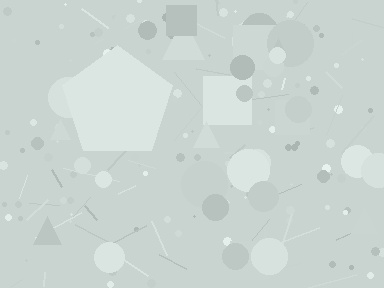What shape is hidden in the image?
A pentagon is hidden in the image.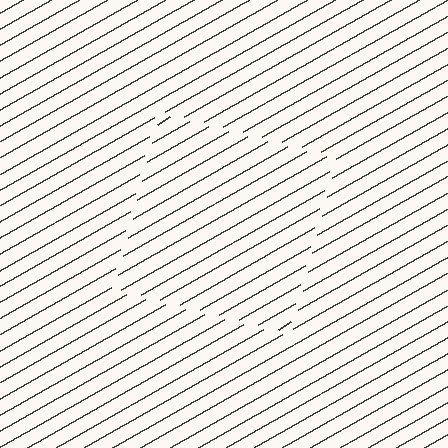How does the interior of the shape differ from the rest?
The interior of the shape contains the same grating, shifted by half a period — the contour is defined by the phase discontinuity where line-ends from the inner and outer gratings abut.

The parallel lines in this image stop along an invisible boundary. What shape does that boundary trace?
An illusory square. The interior of the shape contains the same grating, shifted by half a period — the contour is defined by the phase discontinuity where line-ends from the inner and outer gratings abut.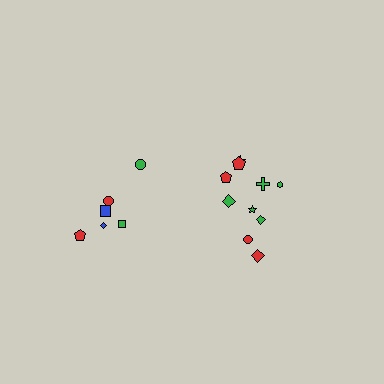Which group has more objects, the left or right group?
The right group.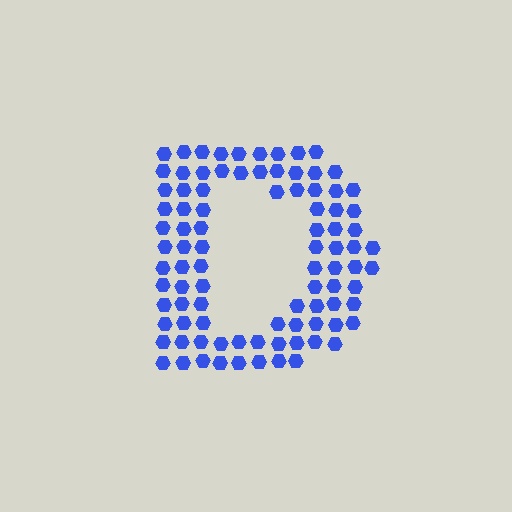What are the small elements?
The small elements are hexagons.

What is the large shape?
The large shape is the letter D.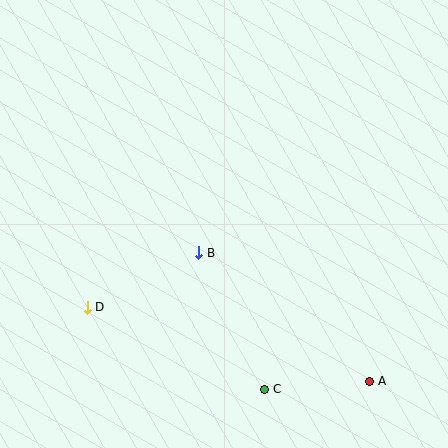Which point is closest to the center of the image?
Point B at (199, 253) is closest to the center.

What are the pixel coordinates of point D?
Point D is at (87, 307).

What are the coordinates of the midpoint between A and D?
The midpoint between A and D is at (228, 344).